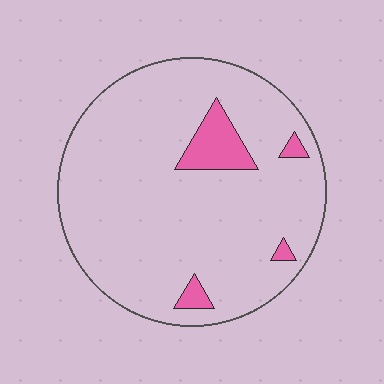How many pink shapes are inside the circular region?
4.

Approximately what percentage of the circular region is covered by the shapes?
Approximately 10%.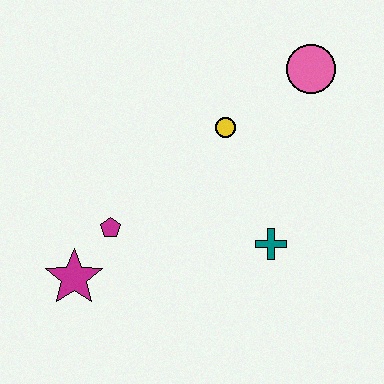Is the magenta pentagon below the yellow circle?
Yes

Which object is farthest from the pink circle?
The magenta star is farthest from the pink circle.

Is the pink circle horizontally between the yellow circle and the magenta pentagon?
No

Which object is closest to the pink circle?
The yellow circle is closest to the pink circle.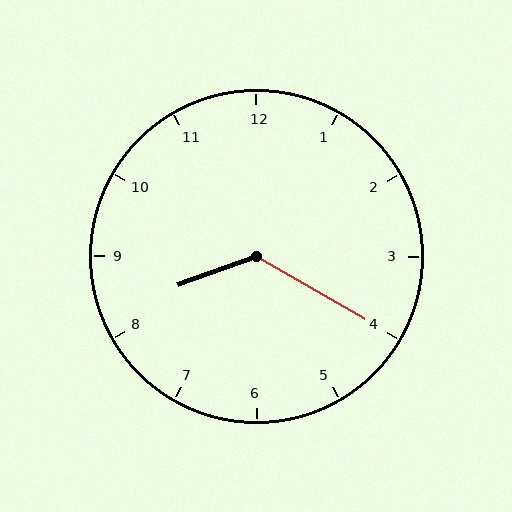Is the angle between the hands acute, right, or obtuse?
It is obtuse.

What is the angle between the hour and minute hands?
Approximately 130 degrees.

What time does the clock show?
8:20.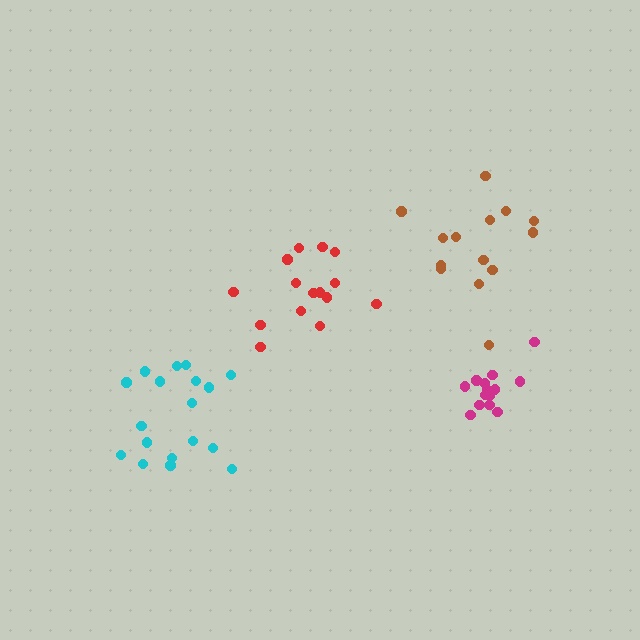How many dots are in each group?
Group 1: 18 dots, Group 2: 14 dots, Group 3: 15 dots, Group 4: 14 dots (61 total).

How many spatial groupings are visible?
There are 4 spatial groupings.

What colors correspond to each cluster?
The clusters are colored: cyan, brown, red, magenta.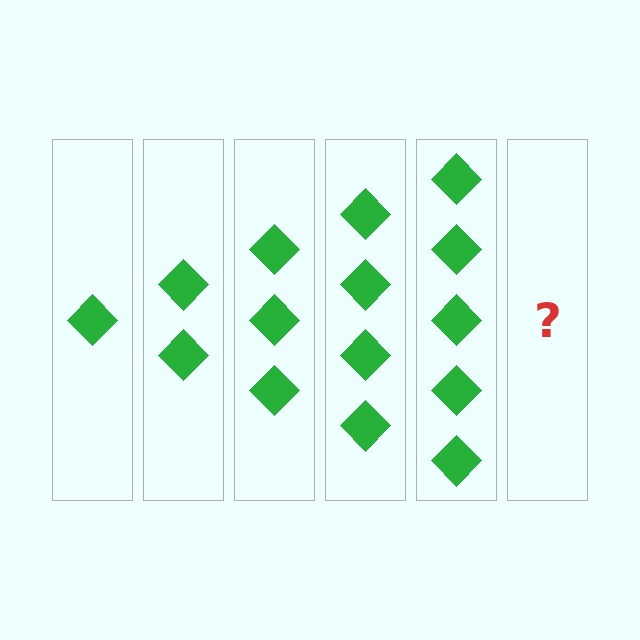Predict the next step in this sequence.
The next step is 6 diamonds.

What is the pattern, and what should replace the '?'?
The pattern is that each step adds one more diamond. The '?' should be 6 diamonds.